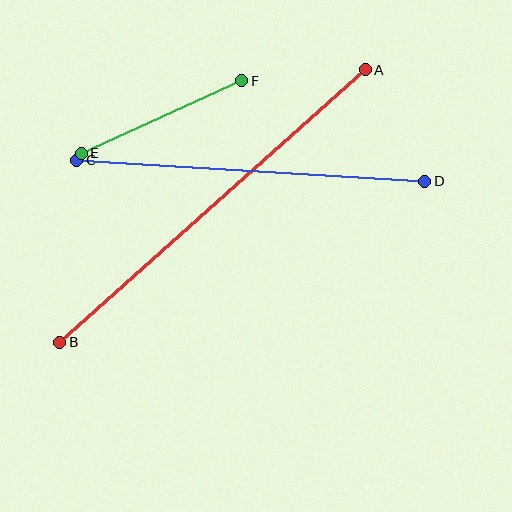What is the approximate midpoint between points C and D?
The midpoint is at approximately (251, 171) pixels.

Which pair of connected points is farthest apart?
Points A and B are farthest apart.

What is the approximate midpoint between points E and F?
The midpoint is at approximately (161, 117) pixels.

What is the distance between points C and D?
The distance is approximately 348 pixels.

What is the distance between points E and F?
The distance is approximately 176 pixels.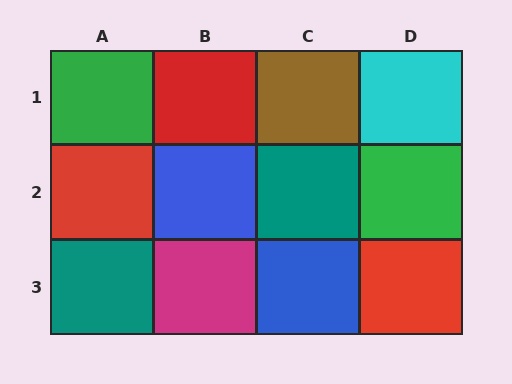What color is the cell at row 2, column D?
Green.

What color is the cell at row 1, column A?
Green.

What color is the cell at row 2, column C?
Teal.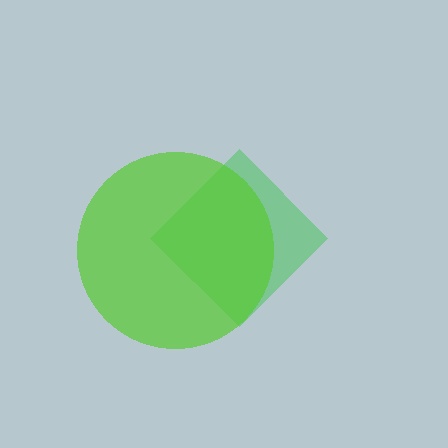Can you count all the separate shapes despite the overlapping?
Yes, there are 2 separate shapes.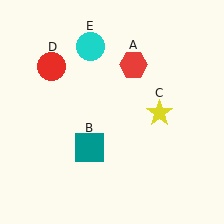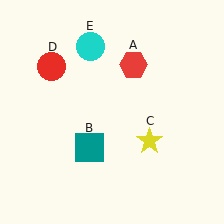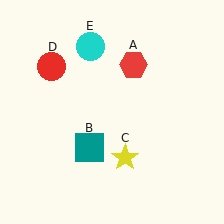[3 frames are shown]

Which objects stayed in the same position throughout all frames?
Red hexagon (object A) and teal square (object B) and red circle (object D) and cyan circle (object E) remained stationary.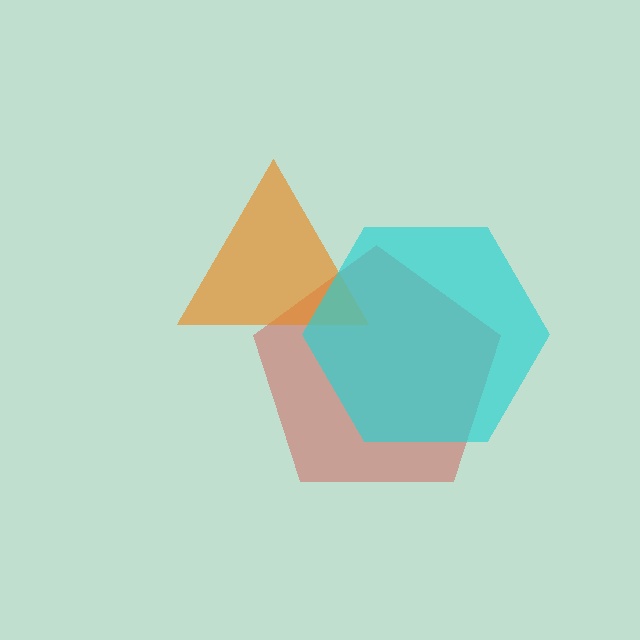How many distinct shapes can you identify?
There are 3 distinct shapes: a red pentagon, an orange triangle, a cyan hexagon.